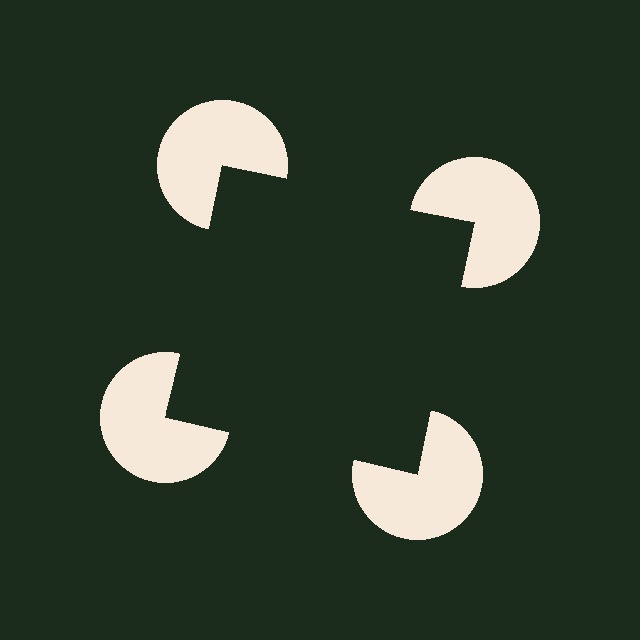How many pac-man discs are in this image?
There are 4 — one at each vertex of the illusory square.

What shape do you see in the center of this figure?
An illusory square — its edges are inferred from the aligned wedge cuts in the pac-man discs, not physically drawn.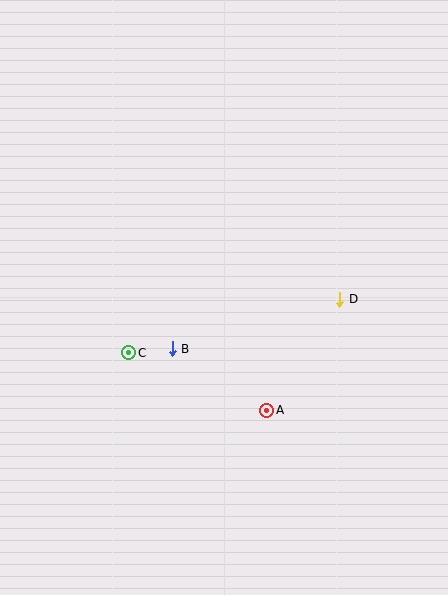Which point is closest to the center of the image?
Point B at (172, 349) is closest to the center.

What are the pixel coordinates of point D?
Point D is at (340, 299).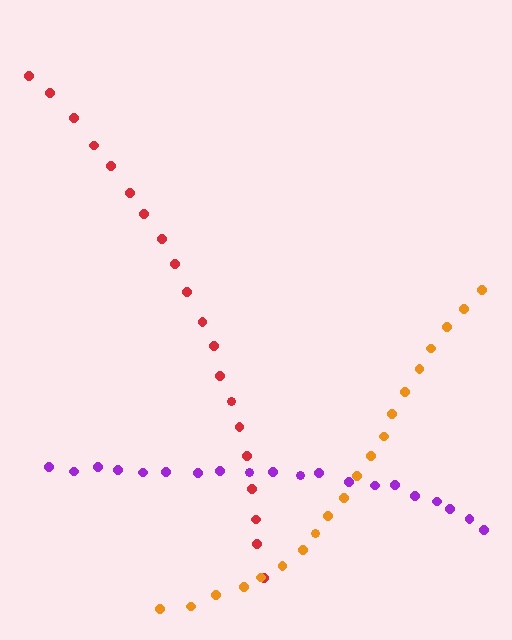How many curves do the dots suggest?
There are 3 distinct paths.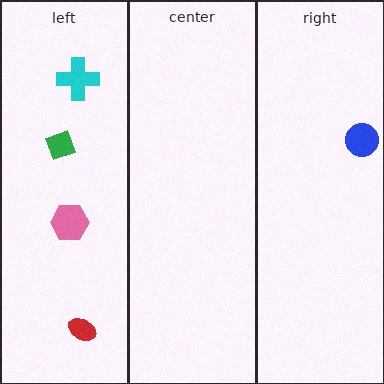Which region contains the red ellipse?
The left region.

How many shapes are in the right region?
1.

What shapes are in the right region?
The blue circle.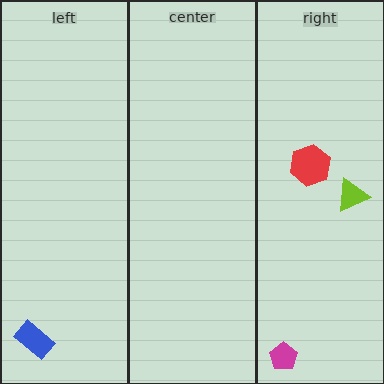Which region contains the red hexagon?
The right region.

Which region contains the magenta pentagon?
The right region.